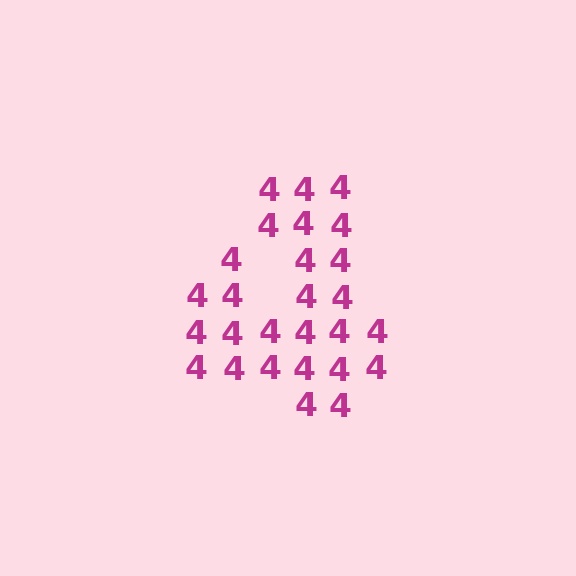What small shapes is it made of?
It is made of small digit 4's.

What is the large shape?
The large shape is the digit 4.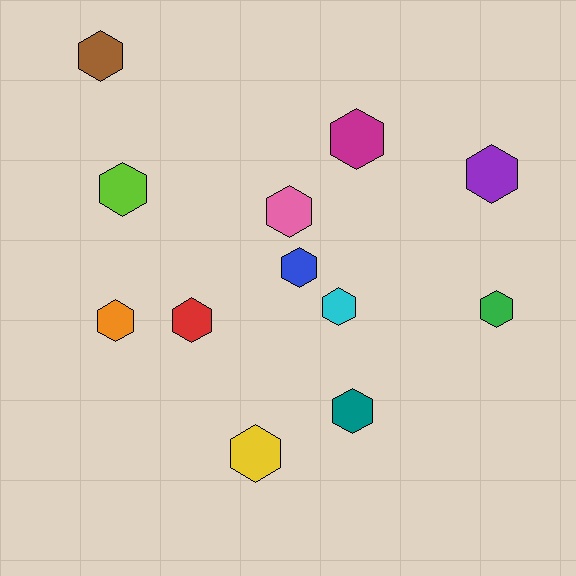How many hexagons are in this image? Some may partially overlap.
There are 12 hexagons.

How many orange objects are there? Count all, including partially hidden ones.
There is 1 orange object.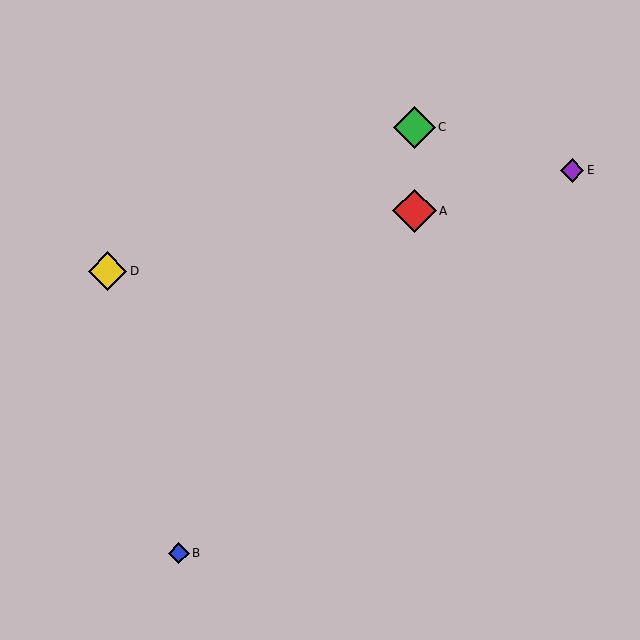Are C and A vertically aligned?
Yes, both are at x≈414.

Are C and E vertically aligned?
No, C is at x≈414 and E is at x≈572.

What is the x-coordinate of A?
Object A is at x≈414.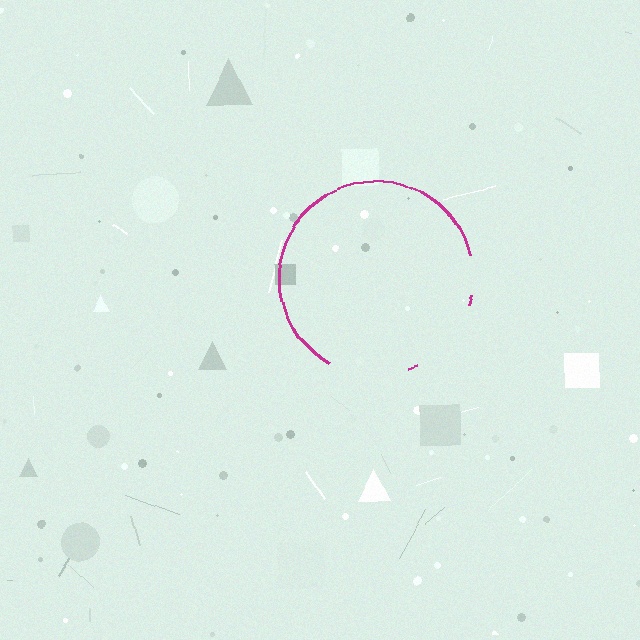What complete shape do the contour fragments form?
The contour fragments form a circle.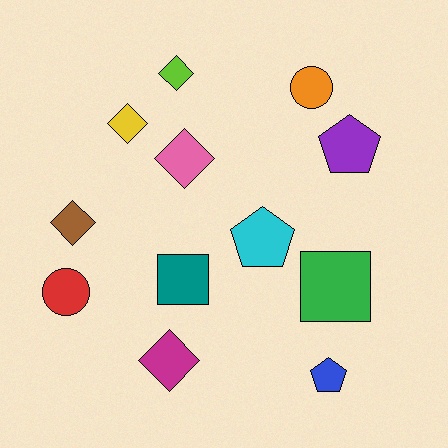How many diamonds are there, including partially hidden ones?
There are 5 diamonds.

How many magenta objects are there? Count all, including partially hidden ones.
There is 1 magenta object.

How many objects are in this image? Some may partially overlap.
There are 12 objects.